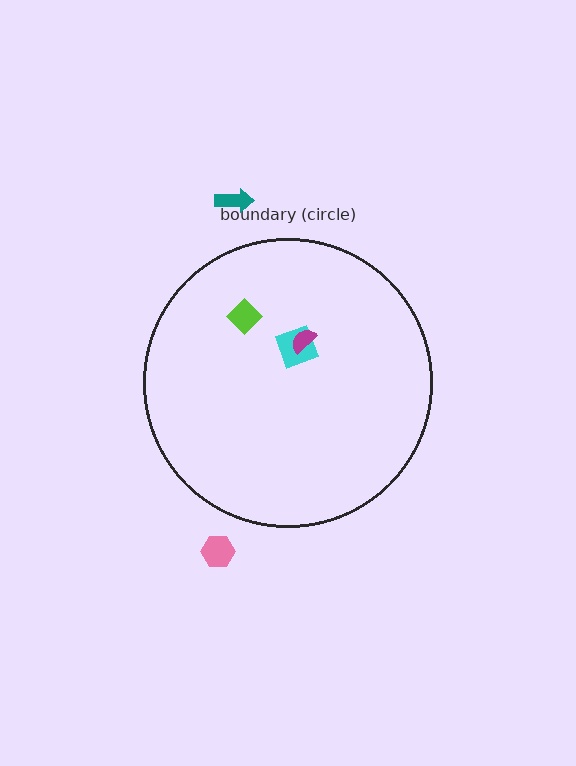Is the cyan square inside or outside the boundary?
Inside.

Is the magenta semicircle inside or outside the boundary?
Inside.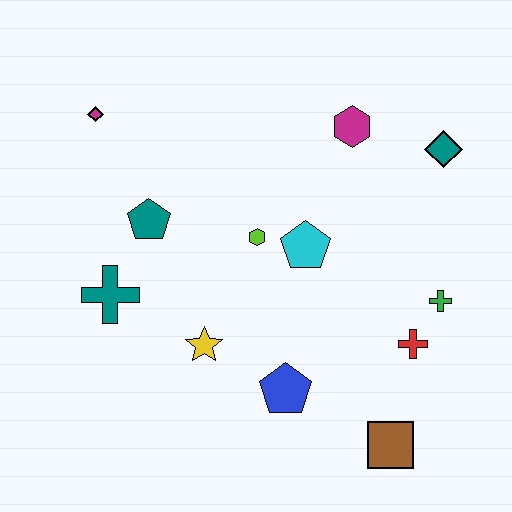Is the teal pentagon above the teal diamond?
No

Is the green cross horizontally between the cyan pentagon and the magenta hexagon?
No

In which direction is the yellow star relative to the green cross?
The yellow star is to the left of the green cross.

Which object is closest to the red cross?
The green cross is closest to the red cross.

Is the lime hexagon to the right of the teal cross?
Yes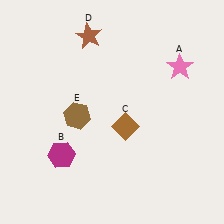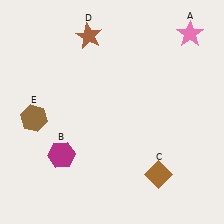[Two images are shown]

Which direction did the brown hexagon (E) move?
The brown hexagon (E) moved left.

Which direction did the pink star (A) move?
The pink star (A) moved up.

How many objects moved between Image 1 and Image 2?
3 objects moved between the two images.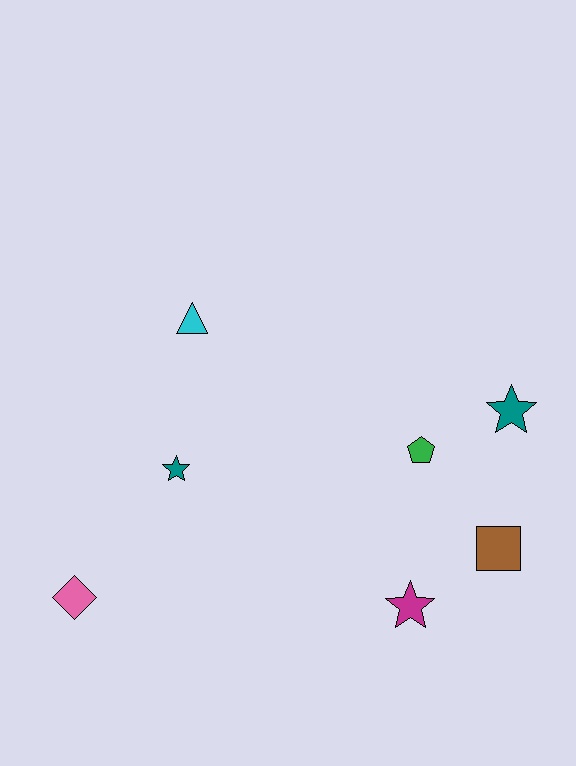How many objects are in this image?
There are 7 objects.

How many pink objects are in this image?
There is 1 pink object.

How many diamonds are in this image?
There is 1 diamond.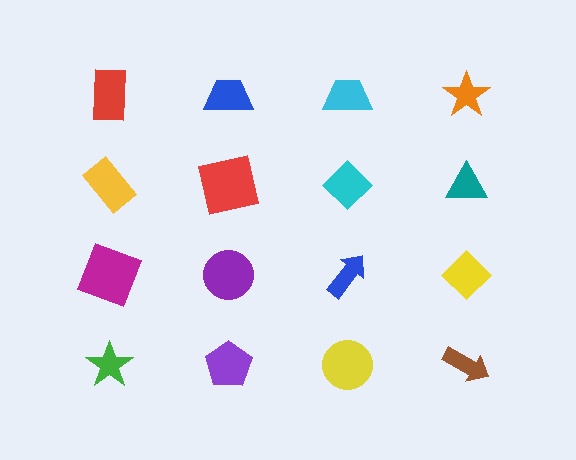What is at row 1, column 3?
A cyan trapezoid.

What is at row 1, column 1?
A red rectangle.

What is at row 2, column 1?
A yellow rectangle.